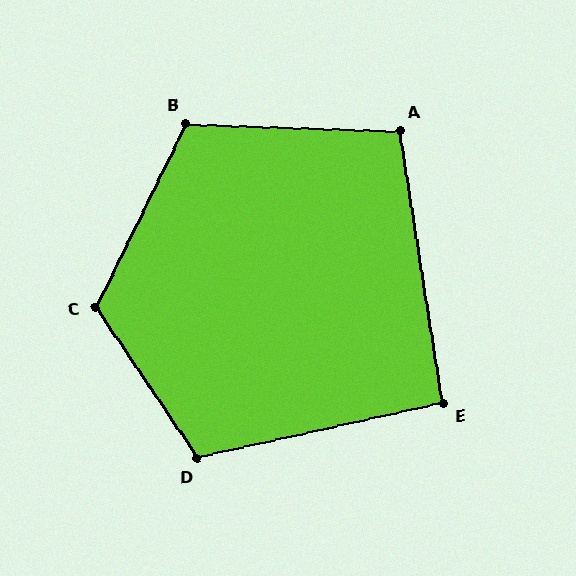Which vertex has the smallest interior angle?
E, at approximately 94 degrees.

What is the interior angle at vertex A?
Approximately 101 degrees (obtuse).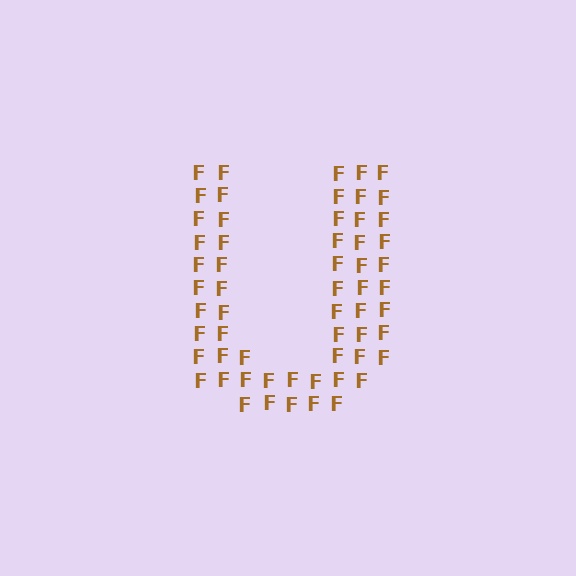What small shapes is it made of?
It is made of small letter F's.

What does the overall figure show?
The overall figure shows the letter U.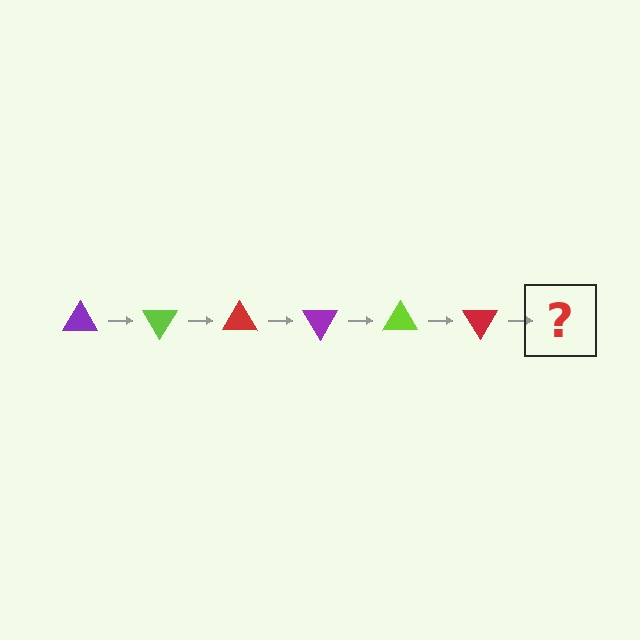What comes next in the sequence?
The next element should be a purple triangle, rotated 360 degrees from the start.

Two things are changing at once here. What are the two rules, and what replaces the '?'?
The two rules are that it rotates 60 degrees each step and the color cycles through purple, lime, and red. The '?' should be a purple triangle, rotated 360 degrees from the start.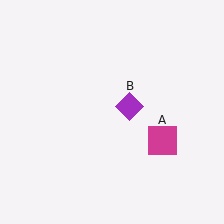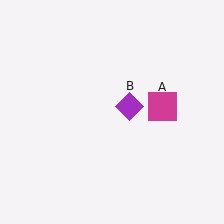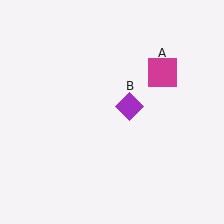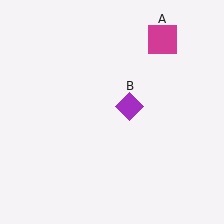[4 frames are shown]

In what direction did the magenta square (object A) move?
The magenta square (object A) moved up.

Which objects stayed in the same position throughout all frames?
Purple diamond (object B) remained stationary.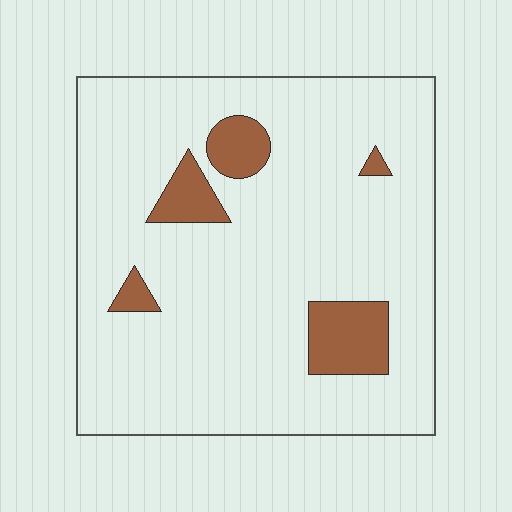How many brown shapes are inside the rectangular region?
5.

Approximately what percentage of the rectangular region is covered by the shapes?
Approximately 10%.